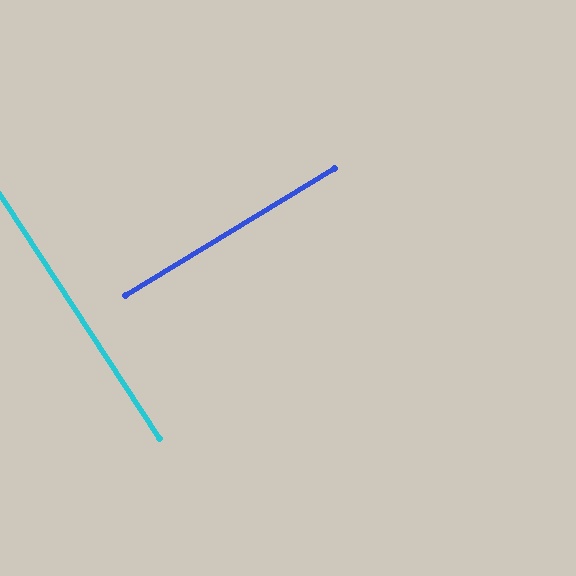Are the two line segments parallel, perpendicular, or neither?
Perpendicular — they meet at approximately 88°.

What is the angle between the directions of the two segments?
Approximately 88 degrees.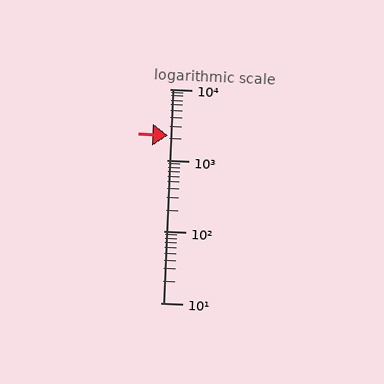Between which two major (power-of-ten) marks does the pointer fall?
The pointer is between 1000 and 10000.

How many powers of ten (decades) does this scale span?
The scale spans 3 decades, from 10 to 10000.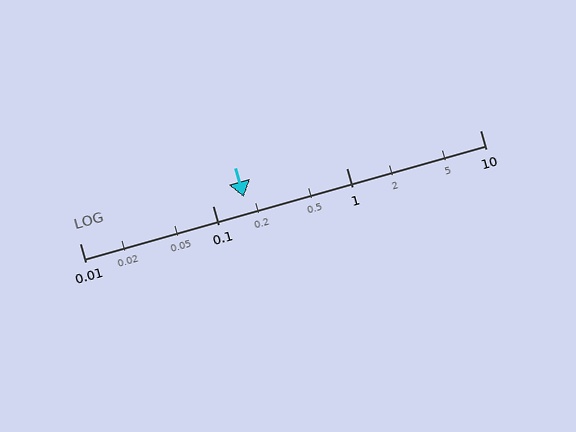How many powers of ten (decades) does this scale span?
The scale spans 3 decades, from 0.01 to 10.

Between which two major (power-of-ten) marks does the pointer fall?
The pointer is between 0.1 and 1.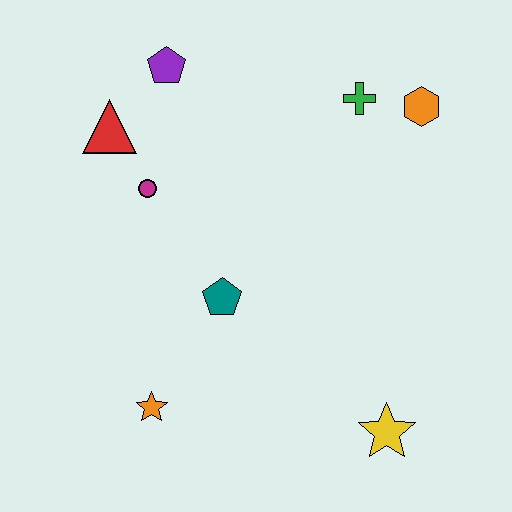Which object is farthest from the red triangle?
The yellow star is farthest from the red triangle.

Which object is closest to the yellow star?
The teal pentagon is closest to the yellow star.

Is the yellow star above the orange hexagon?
No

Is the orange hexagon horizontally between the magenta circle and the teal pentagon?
No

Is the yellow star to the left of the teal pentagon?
No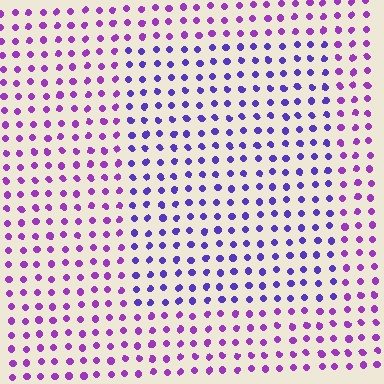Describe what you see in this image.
The image is filled with small purple elements in a uniform arrangement. A rectangle-shaped region is visible where the elements are tinted to a slightly different hue, forming a subtle color boundary.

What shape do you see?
I see a rectangle.